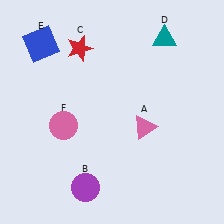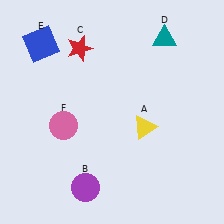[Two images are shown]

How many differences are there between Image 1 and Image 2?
There is 1 difference between the two images.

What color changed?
The triangle (A) changed from pink in Image 1 to yellow in Image 2.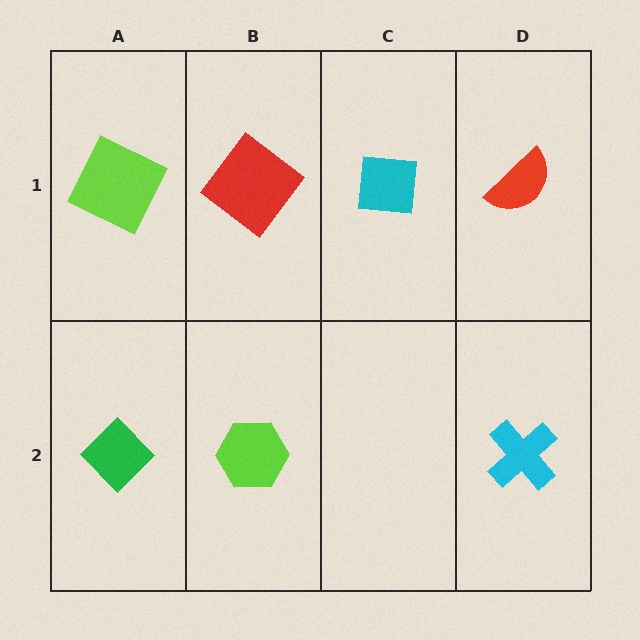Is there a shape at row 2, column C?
No, that cell is empty.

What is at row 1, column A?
A lime square.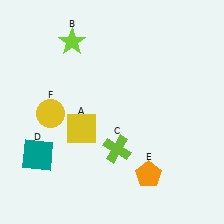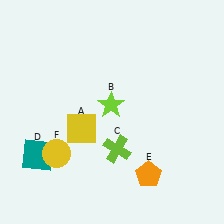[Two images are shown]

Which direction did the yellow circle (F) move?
The yellow circle (F) moved down.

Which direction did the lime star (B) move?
The lime star (B) moved down.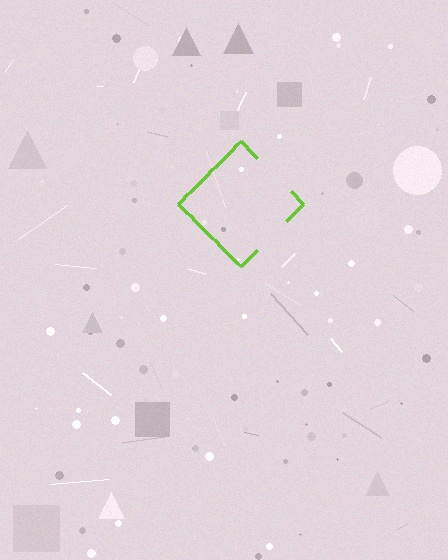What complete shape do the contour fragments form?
The contour fragments form a diamond.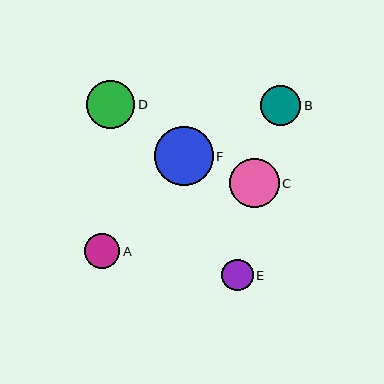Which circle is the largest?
Circle F is the largest with a size of approximately 59 pixels.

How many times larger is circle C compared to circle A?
Circle C is approximately 1.4 times the size of circle A.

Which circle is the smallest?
Circle E is the smallest with a size of approximately 32 pixels.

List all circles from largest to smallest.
From largest to smallest: F, C, D, B, A, E.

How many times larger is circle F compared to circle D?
Circle F is approximately 1.2 times the size of circle D.